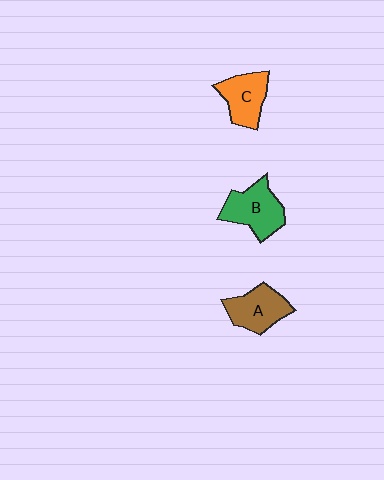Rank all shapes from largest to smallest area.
From largest to smallest: B (green), A (brown), C (orange).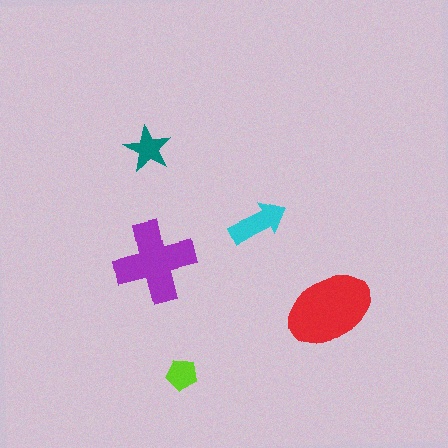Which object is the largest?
The red ellipse.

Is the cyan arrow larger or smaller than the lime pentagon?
Larger.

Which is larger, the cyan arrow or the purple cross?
The purple cross.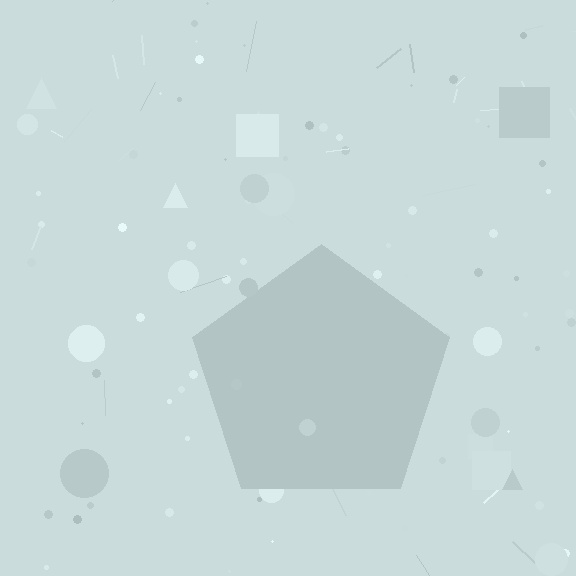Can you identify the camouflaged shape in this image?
The camouflaged shape is a pentagon.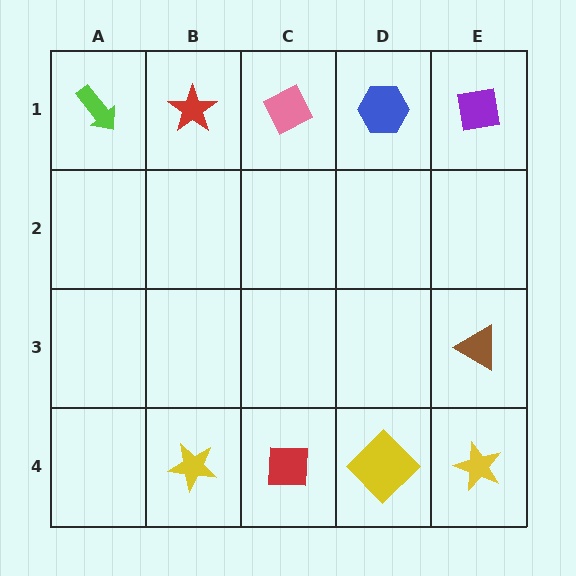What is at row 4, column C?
A red square.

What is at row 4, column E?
A yellow star.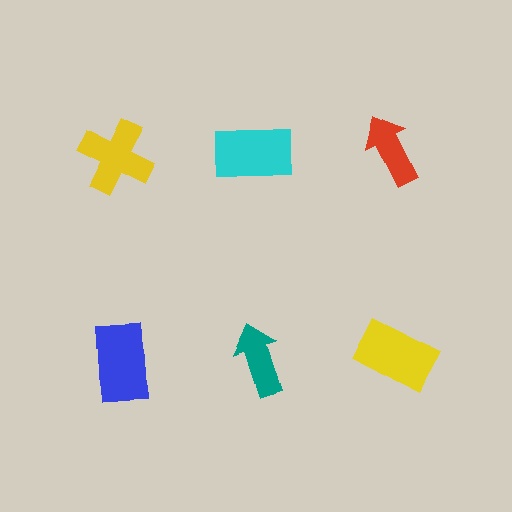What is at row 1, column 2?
A cyan rectangle.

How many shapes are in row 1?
3 shapes.